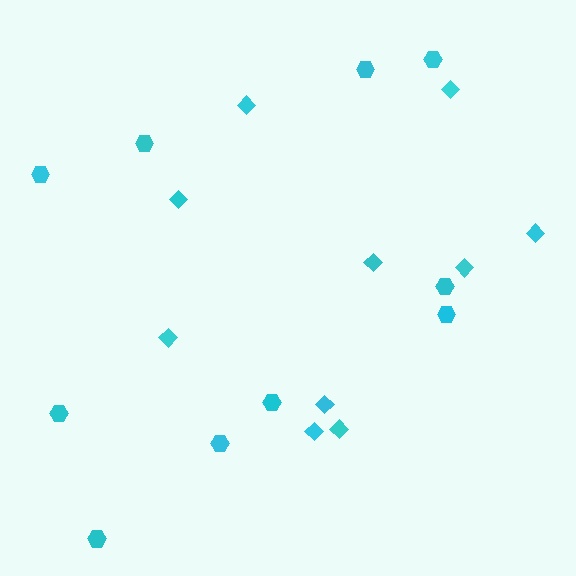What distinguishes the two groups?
There are 2 groups: one group of diamonds (10) and one group of hexagons (10).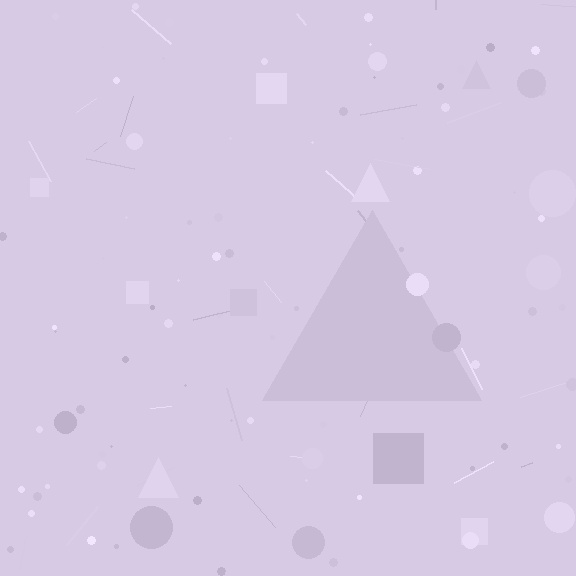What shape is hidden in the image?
A triangle is hidden in the image.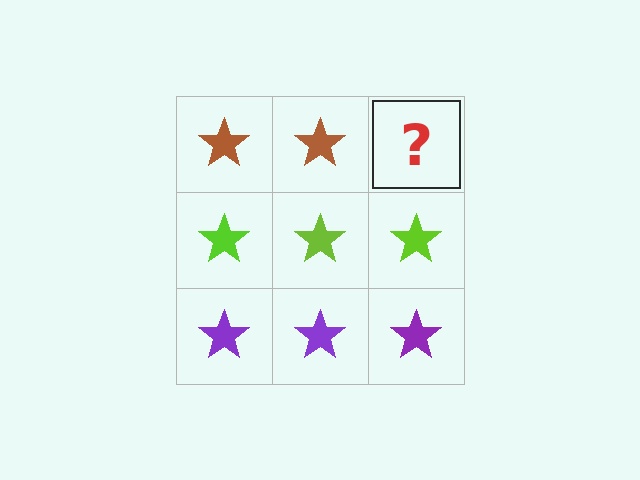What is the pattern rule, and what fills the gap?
The rule is that each row has a consistent color. The gap should be filled with a brown star.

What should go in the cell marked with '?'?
The missing cell should contain a brown star.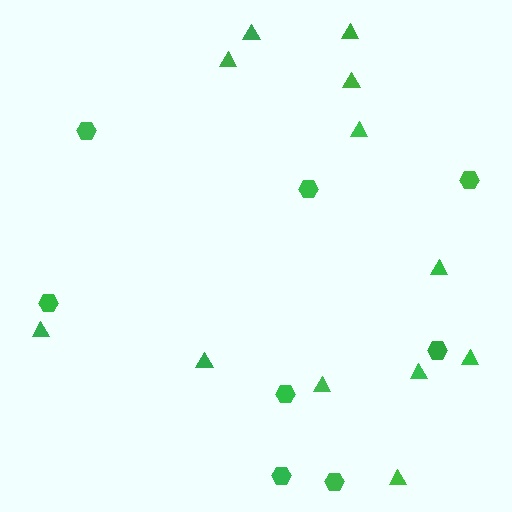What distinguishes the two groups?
There are 2 groups: one group of triangles (12) and one group of hexagons (8).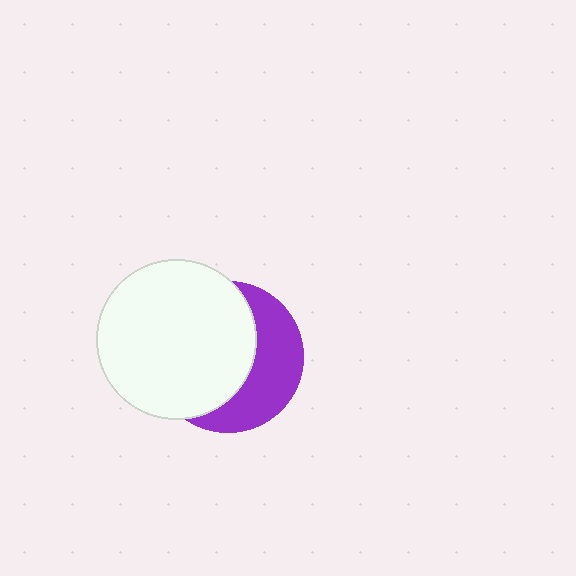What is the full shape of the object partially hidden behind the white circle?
The partially hidden object is a purple circle.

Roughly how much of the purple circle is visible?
A small part of it is visible (roughly 40%).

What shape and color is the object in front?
The object in front is a white circle.